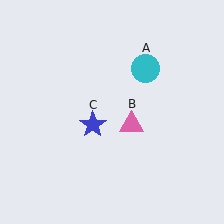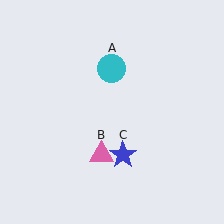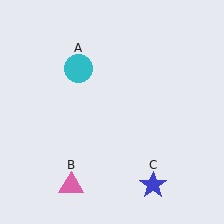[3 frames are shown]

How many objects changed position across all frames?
3 objects changed position: cyan circle (object A), pink triangle (object B), blue star (object C).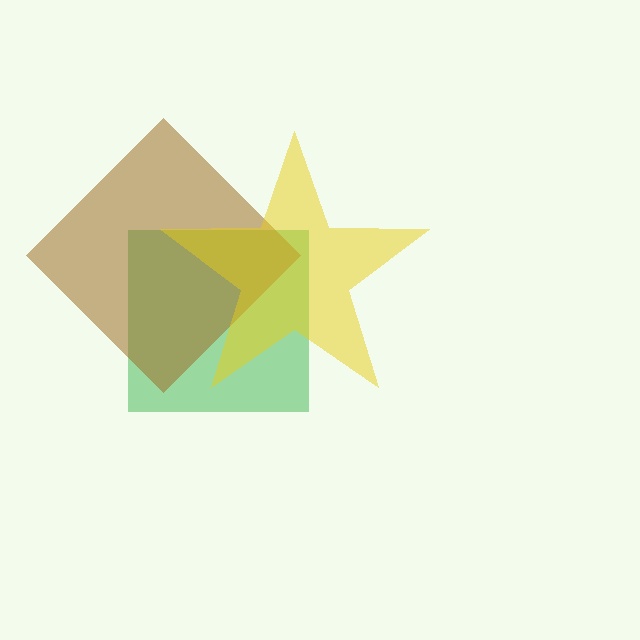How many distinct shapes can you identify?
There are 3 distinct shapes: a green square, a brown diamond, a yellow star.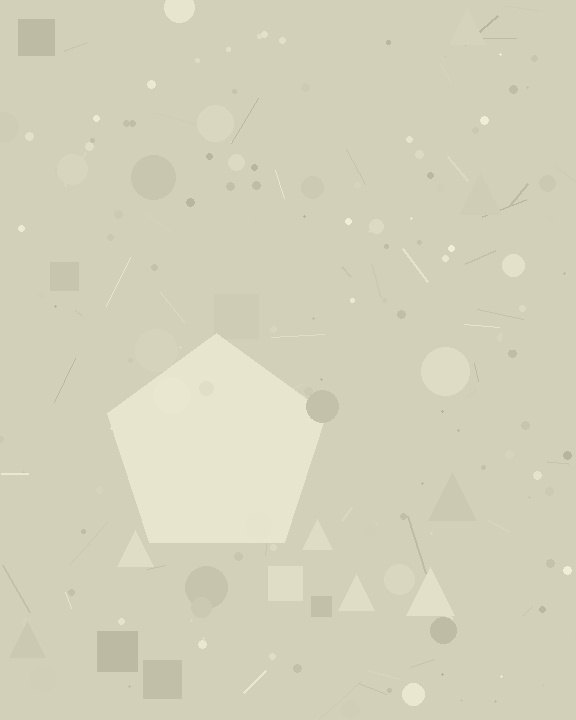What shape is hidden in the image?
A pentagon is hidden in the image.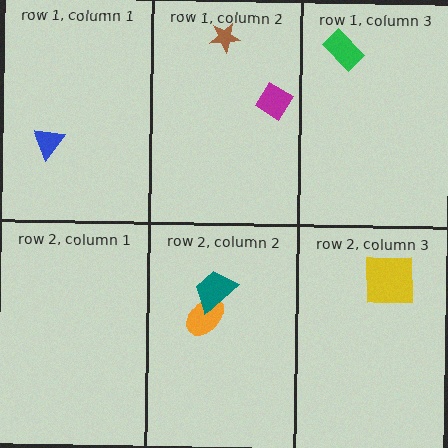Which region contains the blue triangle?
The row 1, column 1 region.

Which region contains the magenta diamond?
The row 1, column 2 region.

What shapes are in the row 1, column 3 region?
The green rectangle.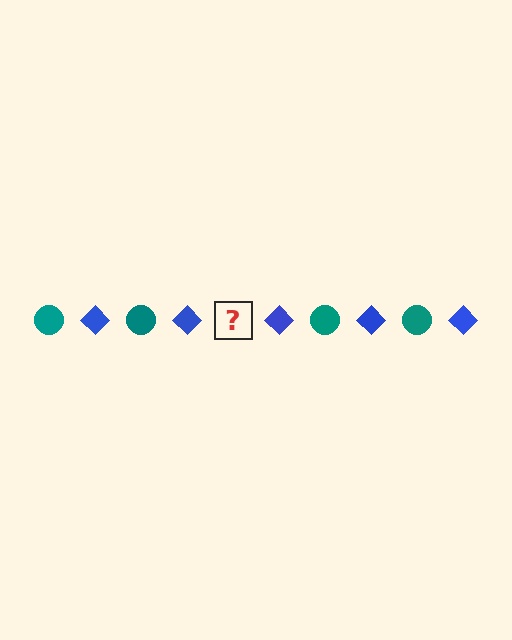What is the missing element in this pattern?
The missing element is a teal circle.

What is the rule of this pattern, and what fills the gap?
The rule is that the pattern alternates between teal circle and blue diamond. The gap should be filled with a teal circle.